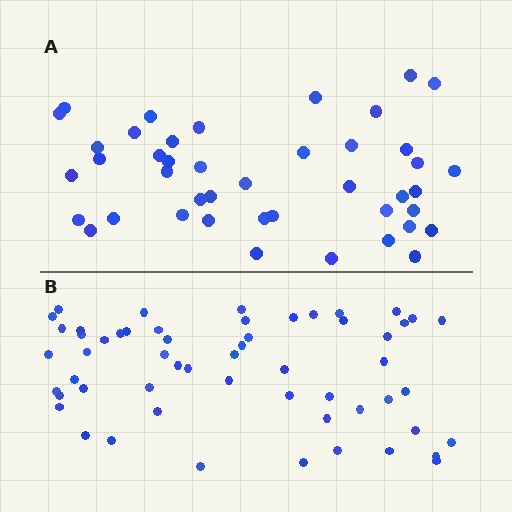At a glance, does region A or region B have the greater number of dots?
Region B (the bottom region) has more dots.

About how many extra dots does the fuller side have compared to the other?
Region B has approximately 15 more dots than region A.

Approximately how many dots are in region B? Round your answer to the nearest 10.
About 60 dots. (The exact count is 56, which rounds to 60.)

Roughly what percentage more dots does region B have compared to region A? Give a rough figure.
About 30% more.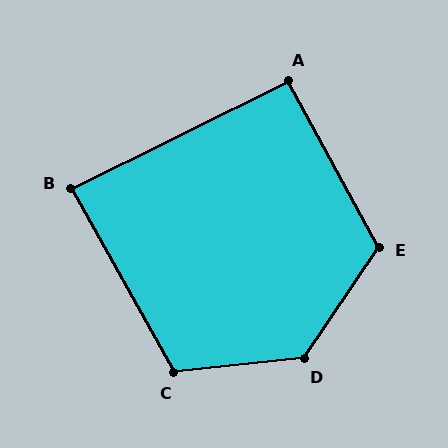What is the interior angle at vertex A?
Approximately 92 degrees (approximately right).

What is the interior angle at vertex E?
Approximately 118 degrees (obtuse).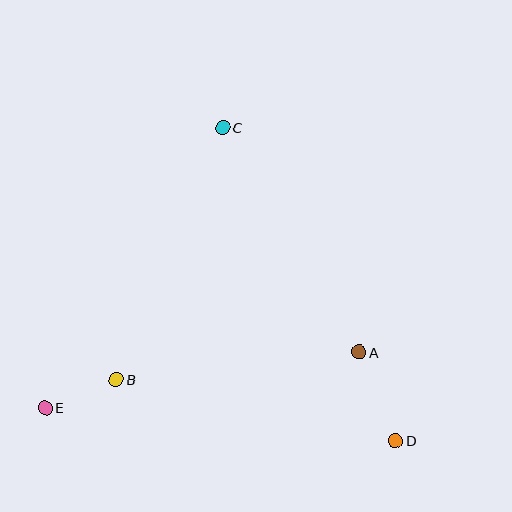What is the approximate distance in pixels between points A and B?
The distance between A and B is approximately 244 pixels.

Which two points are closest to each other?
Points B and E are closest to each other.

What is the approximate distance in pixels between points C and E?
The distance between C and E is approximately 332 pixels.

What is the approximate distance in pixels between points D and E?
The distance between D and E is approximately 352 pixels.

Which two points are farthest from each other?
Points C and D are farthest from each other.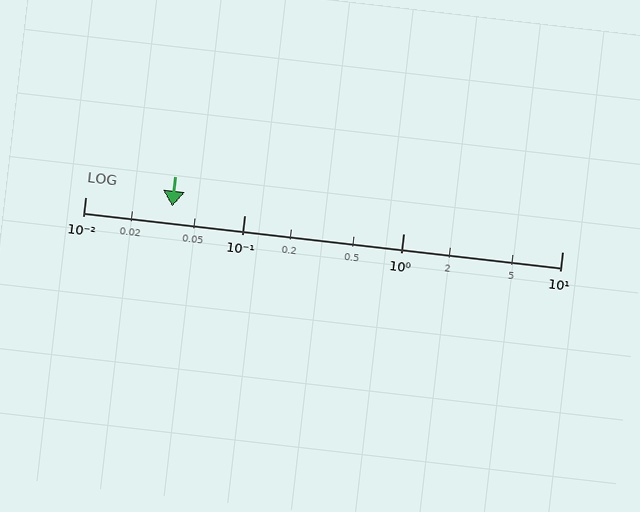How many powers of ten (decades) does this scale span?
The scale spans 3 decades, from 0.01 to 10.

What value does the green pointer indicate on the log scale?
The pointer indicates approximately 0.035.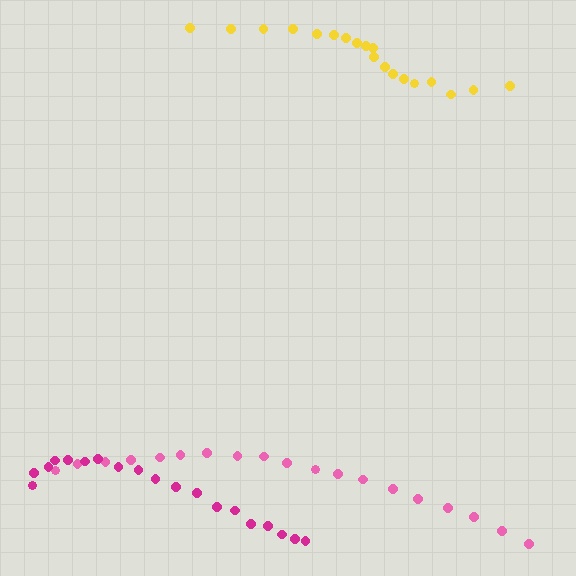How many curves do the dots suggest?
There are 3 distinct paths.